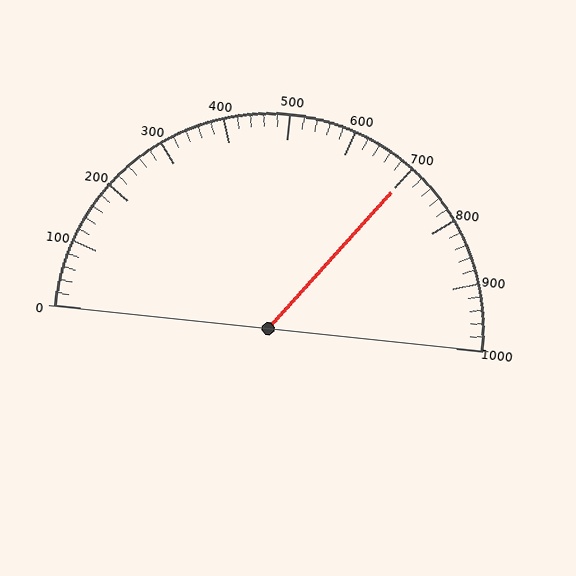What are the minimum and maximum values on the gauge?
The gauge ranges from 0 to 1000.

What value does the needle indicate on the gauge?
The needle indicates approximately 700.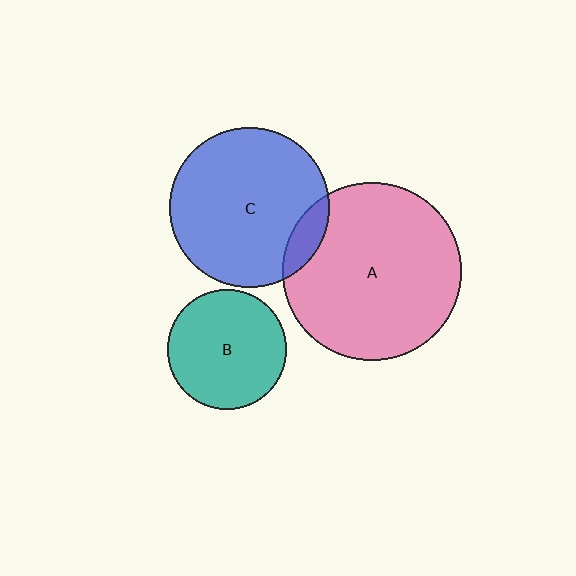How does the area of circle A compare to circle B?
Approximately 2.2 times.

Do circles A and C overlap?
Yes.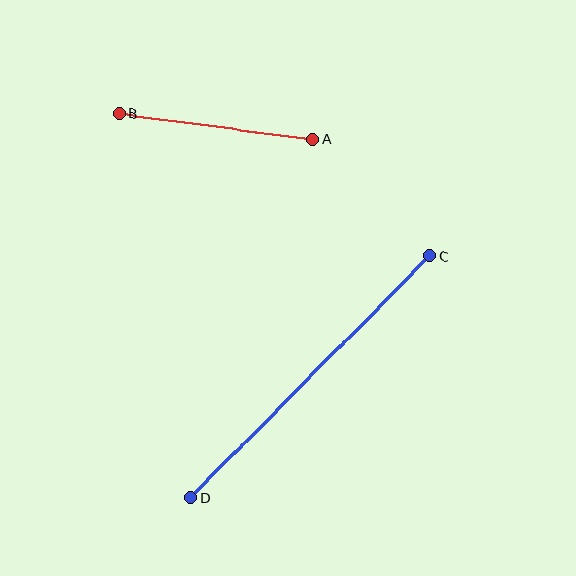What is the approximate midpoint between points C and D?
The midpoint is at approximately (311, 377) pixels.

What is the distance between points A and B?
The distance is approximately 196 pixels.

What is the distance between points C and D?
The distance is approximately 340 pixels.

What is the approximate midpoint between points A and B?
The midpoint is at approximately (216, 127) pixels.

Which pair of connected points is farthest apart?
Points C and D are farthest apart.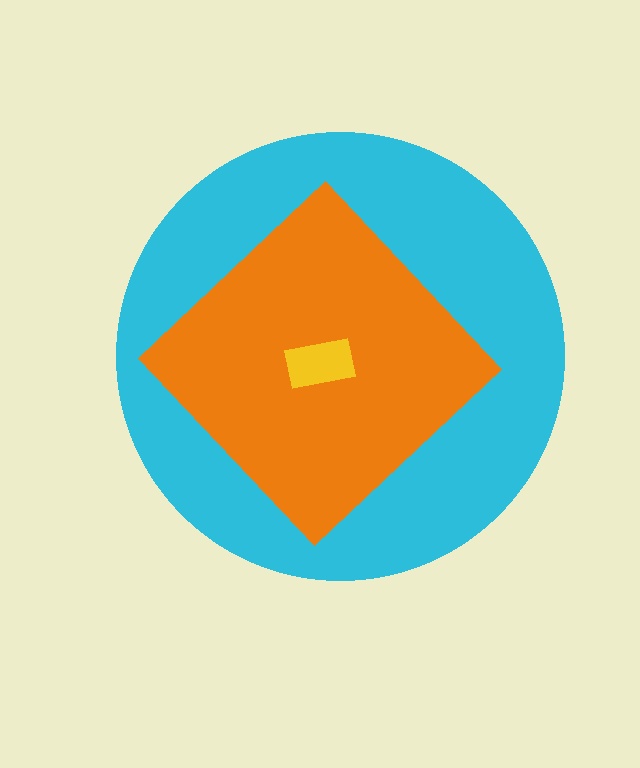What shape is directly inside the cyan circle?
The orange diamond.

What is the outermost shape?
The cyan circle.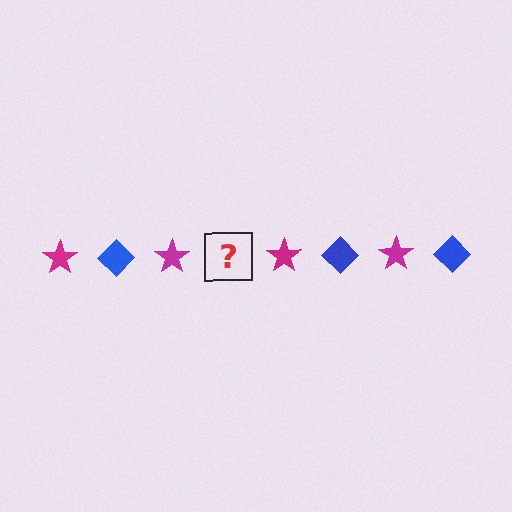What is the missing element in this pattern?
The missing element is a blue diamond.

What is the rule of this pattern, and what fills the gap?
The rule is that the pattern alternates between magenta star and blue diamond. The gap should be filled with a blue diamond.